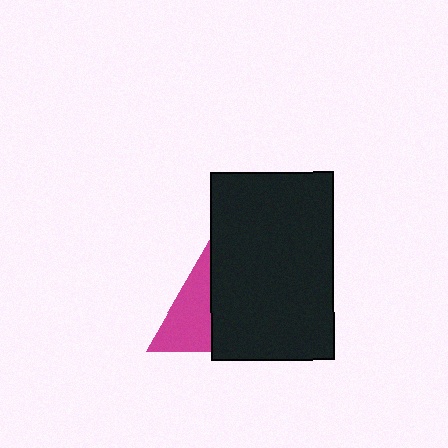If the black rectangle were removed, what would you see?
You would see the complete magenta triangle.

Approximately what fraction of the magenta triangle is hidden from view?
Roughly 50% of the magenta triangle is hidden behind the black rectangle.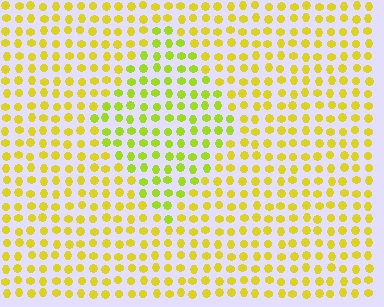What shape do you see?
I see a diamond.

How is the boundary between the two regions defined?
The boundary is defined purely by a slight shift in hue (about 24 degrees). Spacing, size, and orientation are identical on both sides.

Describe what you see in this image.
The image is filled with small yellow elements in a uniform arrangement. A diamond-shaped region is visible where the elements are tinted to a slightly different hue, forming a subtle color boundary.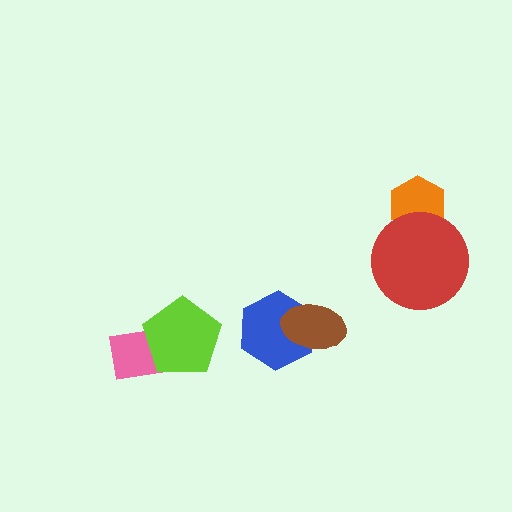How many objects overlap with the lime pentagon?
1 object overlaps with the lime pentagon.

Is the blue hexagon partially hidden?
Yes, it is partially covered by another shape.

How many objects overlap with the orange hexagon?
1 object overlaps with the orange hexagon.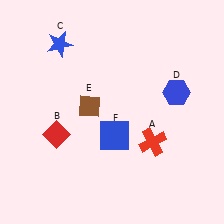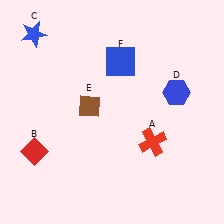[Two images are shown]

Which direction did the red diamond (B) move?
The red diamond (B) moved left.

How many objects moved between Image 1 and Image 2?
3 objects moved between the two images.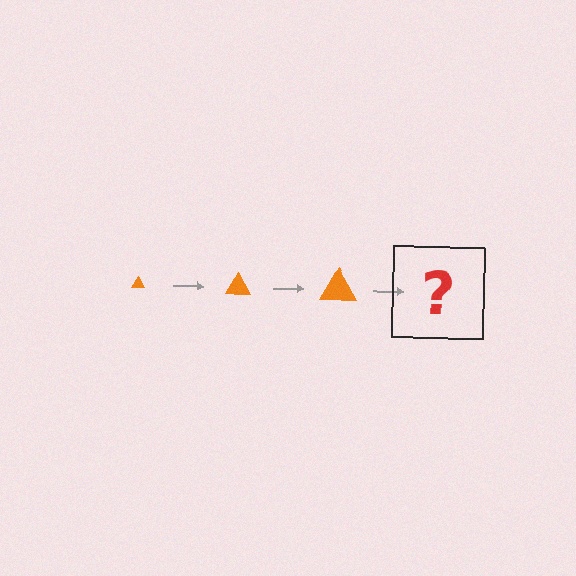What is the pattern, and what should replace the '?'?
The pattern is that the triangle gets progressively larger each step. The '?' should be an orange triangle, larger than the previous one.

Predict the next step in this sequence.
The next step is an orange triangle, larger than the previous one.